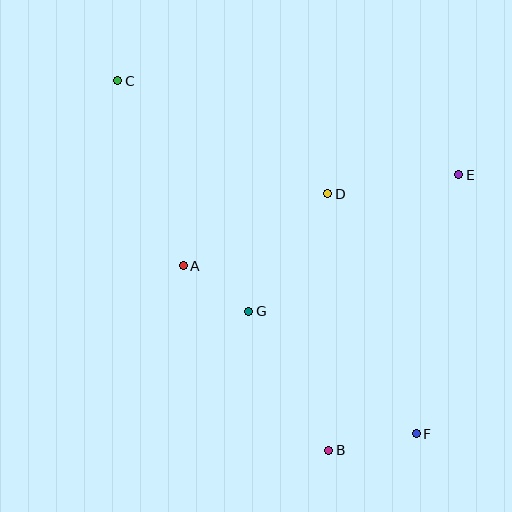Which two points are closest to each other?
Points A and G are closest to each other.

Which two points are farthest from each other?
Points C and F are farthest from each other.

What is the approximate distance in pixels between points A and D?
The distance between A and D is approximately 161 pixels.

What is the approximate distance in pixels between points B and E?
The distance between B and E is approximately 305 pixels.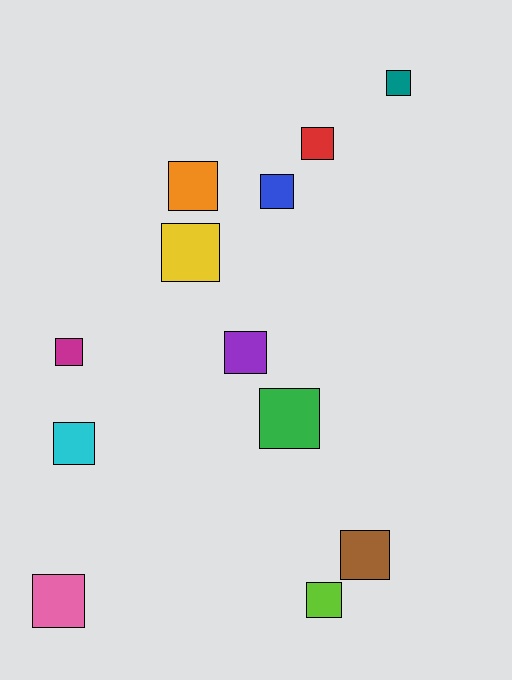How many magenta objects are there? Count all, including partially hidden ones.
There is 1 magenta object.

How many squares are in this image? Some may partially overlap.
There are 12 squares.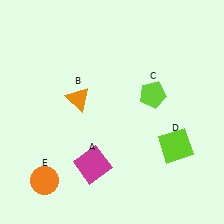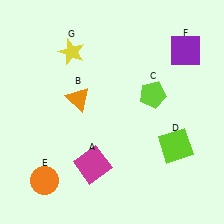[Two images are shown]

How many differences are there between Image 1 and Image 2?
There are 2 differences between the two images.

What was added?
A purple square (F), a yellow star (G) were added in Image 2.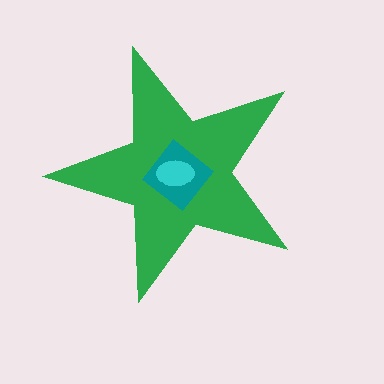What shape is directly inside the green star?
The teal diamond.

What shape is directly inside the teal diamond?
The cyan ellipse.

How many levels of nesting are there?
3.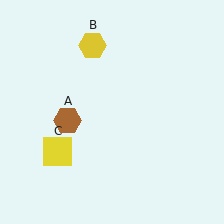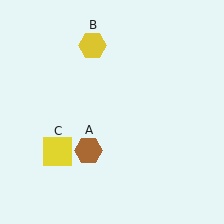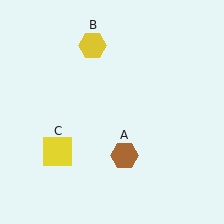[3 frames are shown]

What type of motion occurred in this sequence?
The brown hexagon (object A) rotated counterclockwise around the center of the scene.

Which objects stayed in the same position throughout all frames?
Yellow hexagon (object B) and yellow square (object C) remained stationary.